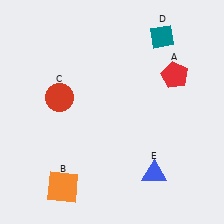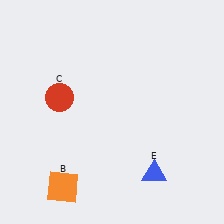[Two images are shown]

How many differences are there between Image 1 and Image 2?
There are 2 differences between the two images.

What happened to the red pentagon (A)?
The red pentagon (A) was removed in Image 2. It was in the top-right area of Image 1.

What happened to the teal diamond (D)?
The teal diamond (D) was removed in Image 2. It was in the top-right area of Image 1.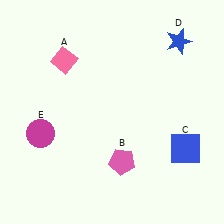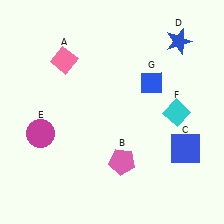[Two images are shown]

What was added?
A cyan diamond (F), a blue diamond (G) were added in Image 2.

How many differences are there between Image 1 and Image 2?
There are 2 differences between the two images.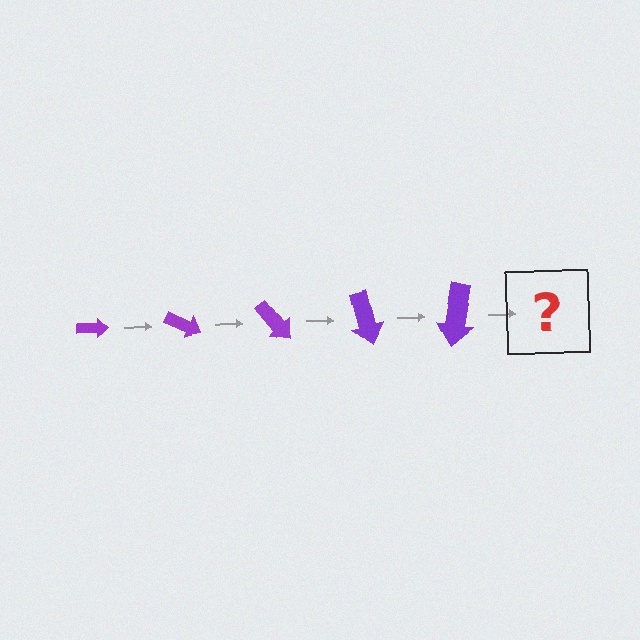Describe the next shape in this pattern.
It should be an arrow, larger than the previous one and rotated 125 degrees from the start.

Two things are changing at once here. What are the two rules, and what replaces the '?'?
The two rules are that the arrow grows larger each step and it rotates 25 degrees each step. The '?' should be an arrow, larger than the previous one and rotated 125 degrees from the start.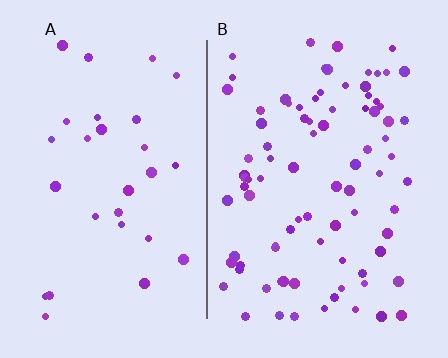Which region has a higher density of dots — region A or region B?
B (the right).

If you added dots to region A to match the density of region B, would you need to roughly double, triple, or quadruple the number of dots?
Approximately triple.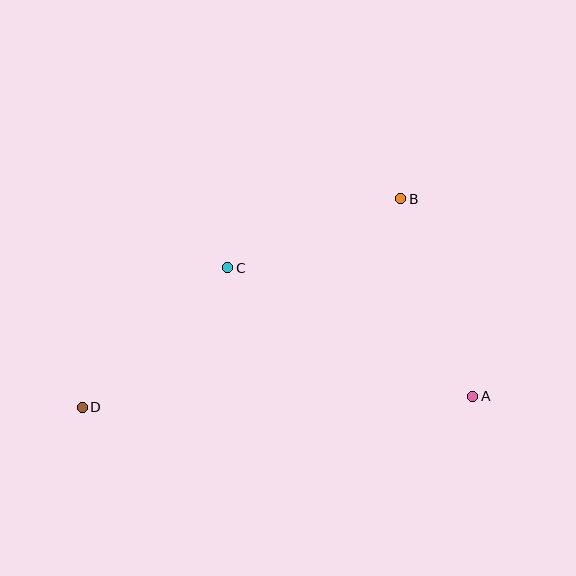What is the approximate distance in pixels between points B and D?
The distance between B and D is approximately 381 pixels.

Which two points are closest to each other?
Points B and C are closest to each other.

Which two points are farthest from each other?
Points A and D are farthest from each other.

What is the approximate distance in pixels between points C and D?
The distance between C and D is approximately 202 pixels.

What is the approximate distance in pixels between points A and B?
The distance between A and B is approximately 210 pixels.